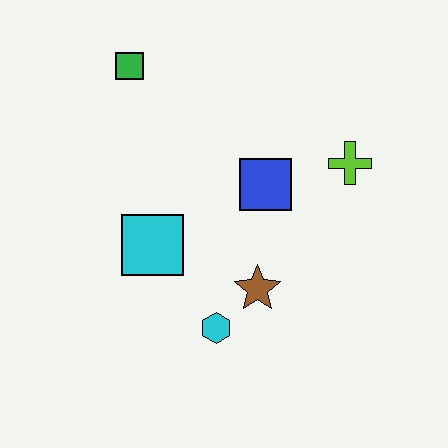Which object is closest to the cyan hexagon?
The brown star is closest to the cyan hexagon.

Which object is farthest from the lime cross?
The green square is farthest from the lime cross.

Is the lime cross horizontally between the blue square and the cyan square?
No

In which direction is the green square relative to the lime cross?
The green square is to the left of the lime cross.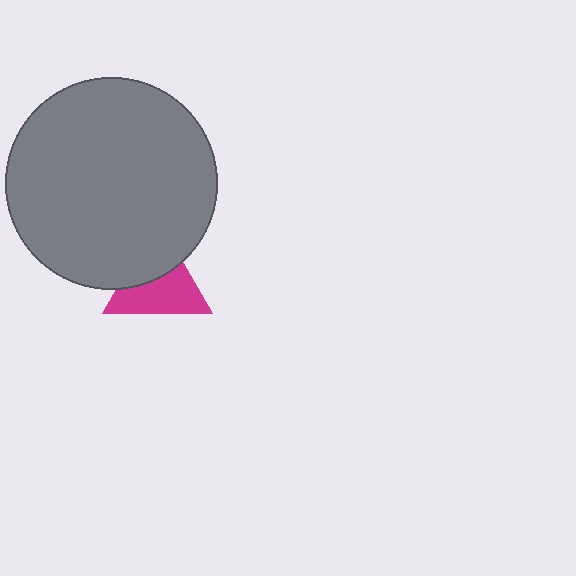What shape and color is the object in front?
The object in front is a gray circle.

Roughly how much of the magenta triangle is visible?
About half of it is visible (roughly 59%).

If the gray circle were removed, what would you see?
You would see the complete magenta triangle.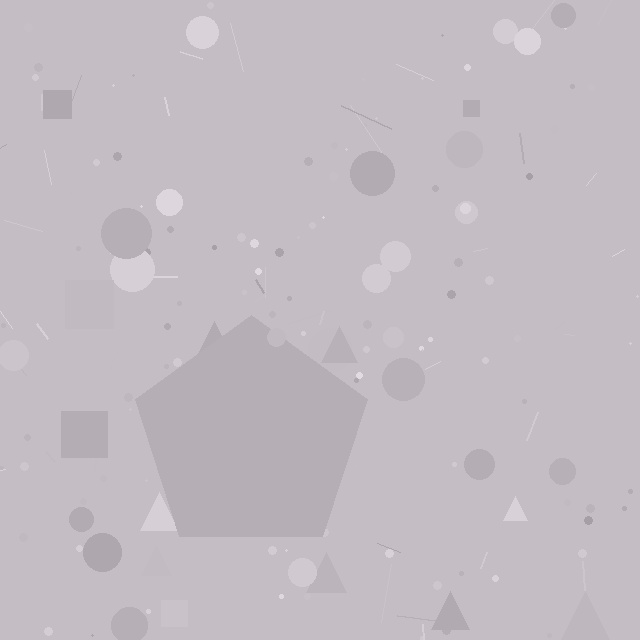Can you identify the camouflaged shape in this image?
The camouflaged shape is a pentagon.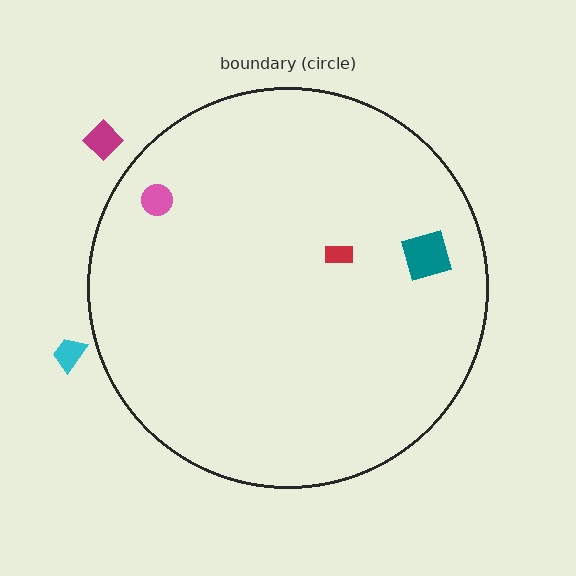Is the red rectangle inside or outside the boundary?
Inside.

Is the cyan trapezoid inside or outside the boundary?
Outside.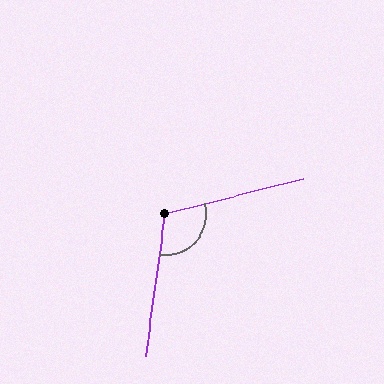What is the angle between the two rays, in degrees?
Approximately 113 degrees.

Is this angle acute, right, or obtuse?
It is obtuse.